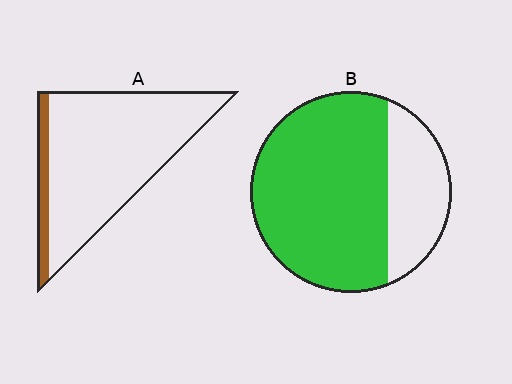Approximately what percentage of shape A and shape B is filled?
A is approximately 10% and B is approximately 75%.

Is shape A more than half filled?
No.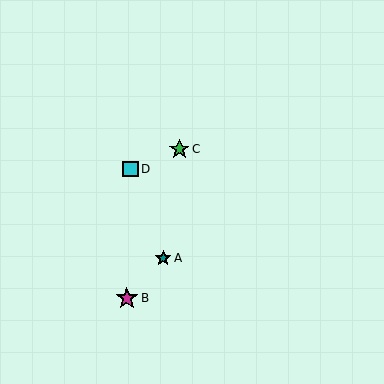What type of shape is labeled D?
Shape D is a cyan square.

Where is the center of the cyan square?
The center of the cyan square is at (130, 169).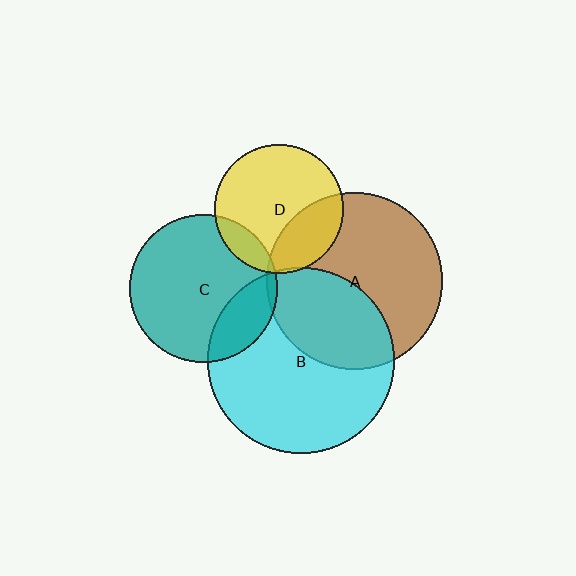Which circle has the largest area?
Circle B (cyan).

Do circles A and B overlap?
Yes.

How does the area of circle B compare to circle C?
Approximately 1.6 times.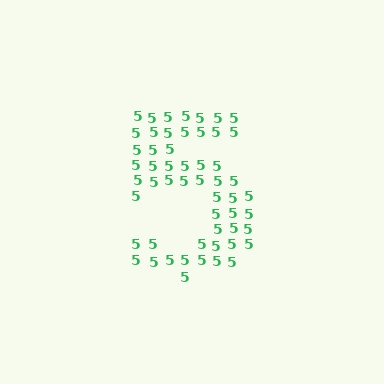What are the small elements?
The small elements are digit 5's.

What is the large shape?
The large shape is the digit 5.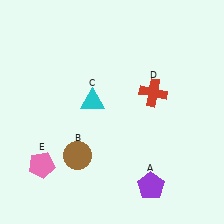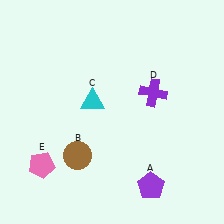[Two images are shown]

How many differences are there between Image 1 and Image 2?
There is 1 difference between the two images.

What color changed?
The cross (D) changed from red in Image 1 to purple in Image 2.